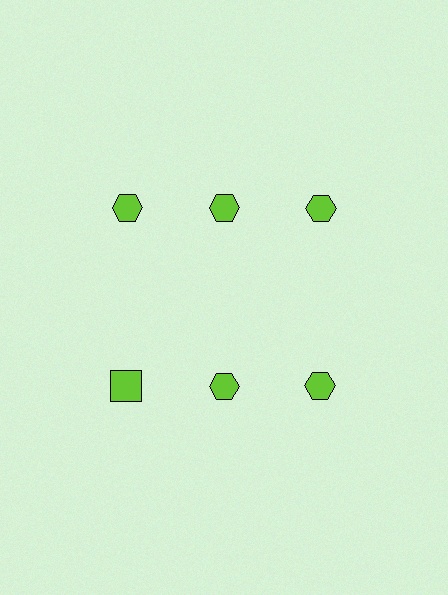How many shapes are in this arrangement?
There are 6 shapes arranged in a grid pattern.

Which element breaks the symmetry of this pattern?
The lime square in the second row, leftmost column breaks the symmetry. All other shapes are lime hexagons.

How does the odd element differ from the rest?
It has a different shape: square instead of hexagon.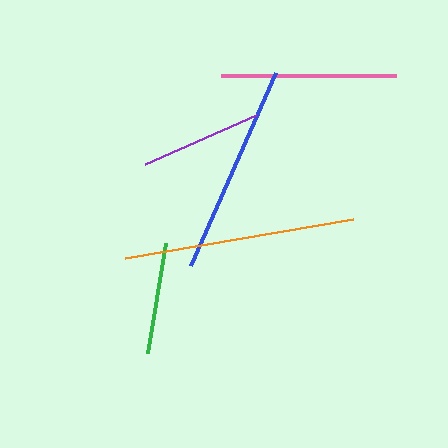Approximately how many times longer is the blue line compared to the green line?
The blue line is approximately 1.9 times the length of the green line.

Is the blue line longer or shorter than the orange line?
The orange line is longer than the blue line.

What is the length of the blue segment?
The blue segment is approximately 211 pixels long.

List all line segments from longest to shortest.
From longest to shortest: orange, blue, pink, purple, green.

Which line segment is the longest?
The orange line is the longest at approximately 232 pixels.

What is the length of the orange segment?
The orange segment is approximately 232 pixels long.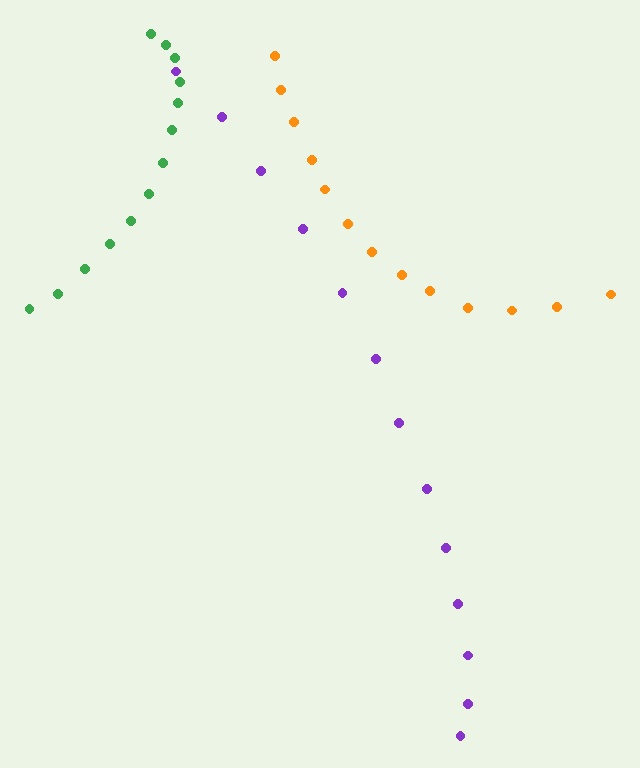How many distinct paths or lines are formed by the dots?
There are 3 distinct paths.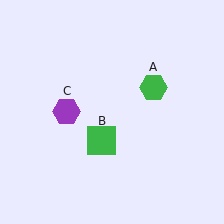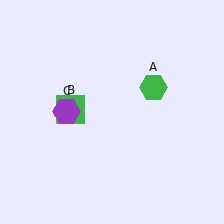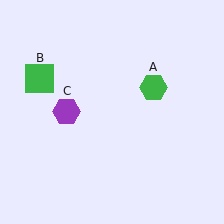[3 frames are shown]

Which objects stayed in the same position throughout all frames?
Green hexagon (object A) and purple hexagon (object C) remained stationary.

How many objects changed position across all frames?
1 object changed position: green square (object B).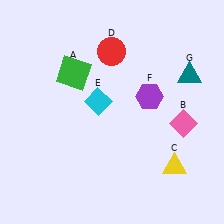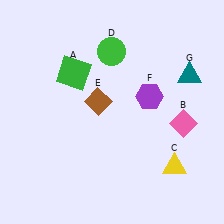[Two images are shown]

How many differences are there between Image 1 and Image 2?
There are 2 differences between the two images.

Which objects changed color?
D changed from red to green. E changed from cyan to brown.